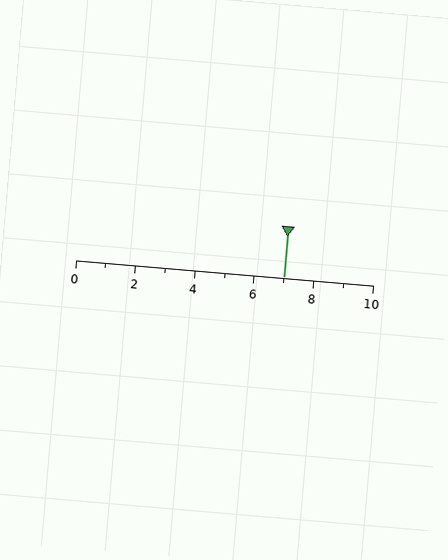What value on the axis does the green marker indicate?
The marker indicates approximately 7.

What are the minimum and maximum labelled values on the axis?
The axis runs from 0 to 10.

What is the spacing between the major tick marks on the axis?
The major ticks are spaced 2 apart.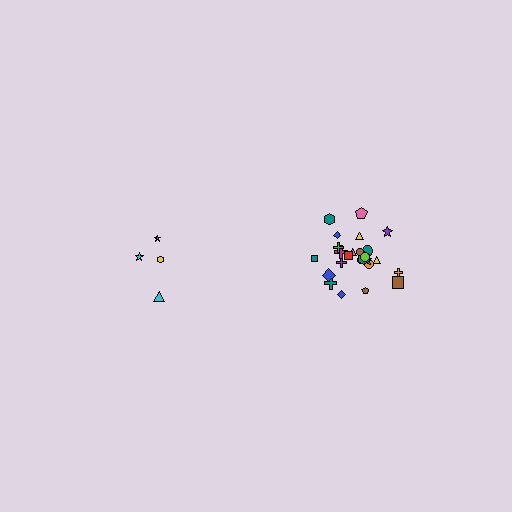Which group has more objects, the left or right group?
The right group.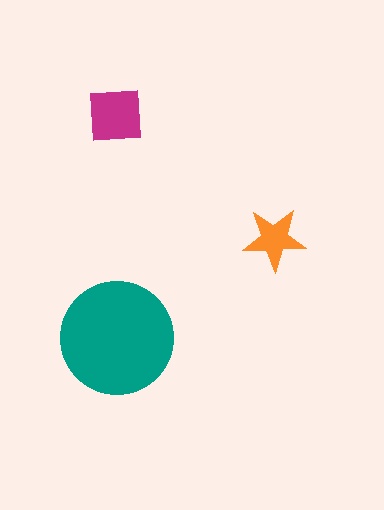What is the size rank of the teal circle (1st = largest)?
1st.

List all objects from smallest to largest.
The orange star, the magenta square, the teal circle.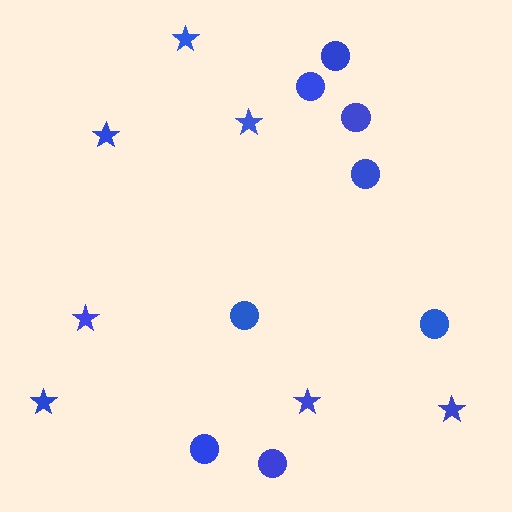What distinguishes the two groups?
There are 2 groups: one group of circles (8) and one group of stars (7).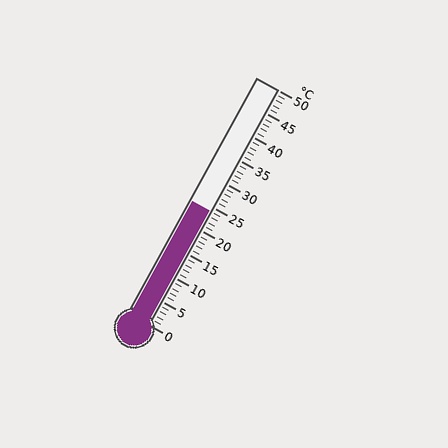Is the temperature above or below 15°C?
The temperature is above 15°C.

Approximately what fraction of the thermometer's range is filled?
The thermometer is filled to approximately 50% of its range.